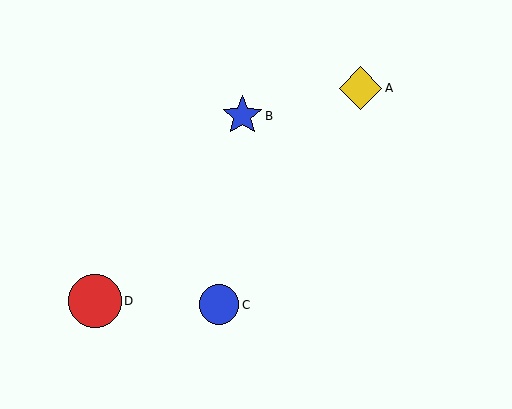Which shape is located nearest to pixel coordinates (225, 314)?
The blue circle (labeled C) at (219, 305) is nearest to that location.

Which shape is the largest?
The red circle (labeled D) is the largest.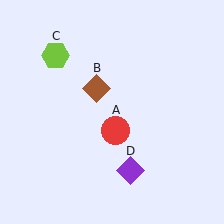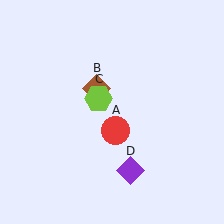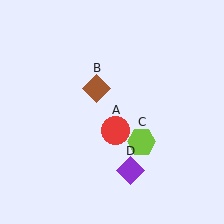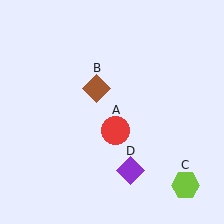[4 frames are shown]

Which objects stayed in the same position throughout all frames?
Red circle (object A) and brown diamond (object B) and purple diamond (object D) remained stationary.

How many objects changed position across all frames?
1 object changed position: lime hexagon (object C).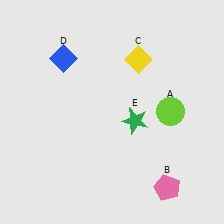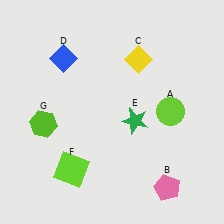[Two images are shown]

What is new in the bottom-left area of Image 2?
A lime square (F) was added in the bottom-left area of Image 2.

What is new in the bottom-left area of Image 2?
A lime hexagon (G) was added in the bottom-left area of Image 2.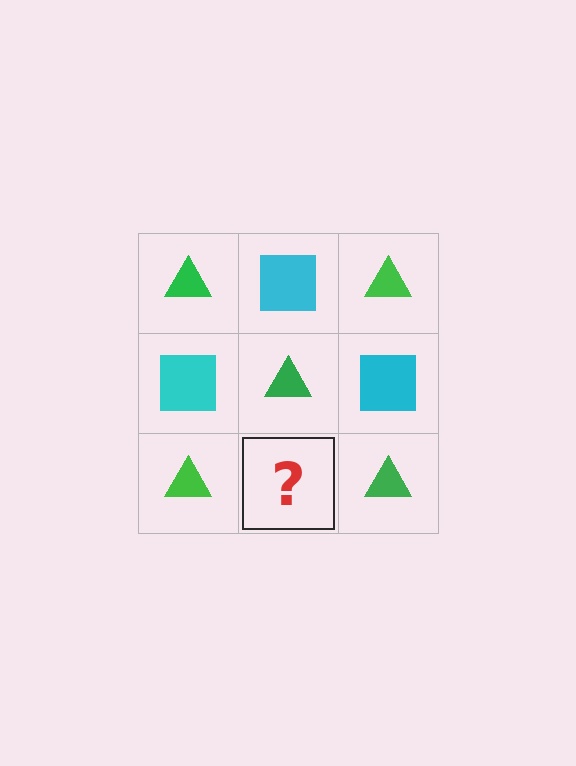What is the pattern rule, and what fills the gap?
The rule is that it alternates green triangle and cyan square in a checkerboard pattern. The gap should be filled with a cyan square.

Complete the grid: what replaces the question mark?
The question mark should be replaced with a cyan square.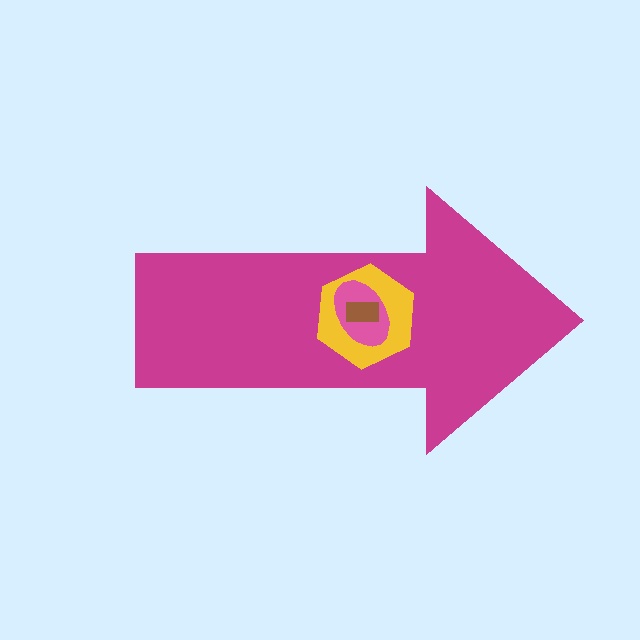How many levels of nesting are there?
4.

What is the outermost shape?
The magenta arrow.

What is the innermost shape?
The brown rectangle.